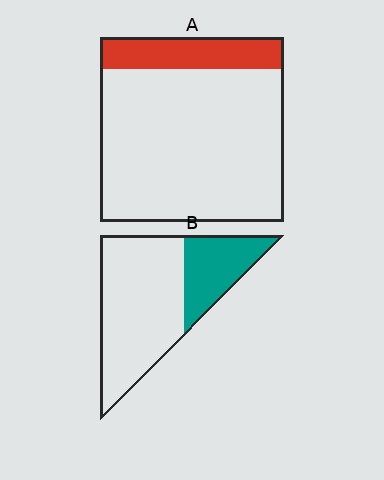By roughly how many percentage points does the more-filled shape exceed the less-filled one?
By roughly 10 percentage points (B over A).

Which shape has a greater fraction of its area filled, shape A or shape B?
Shape B.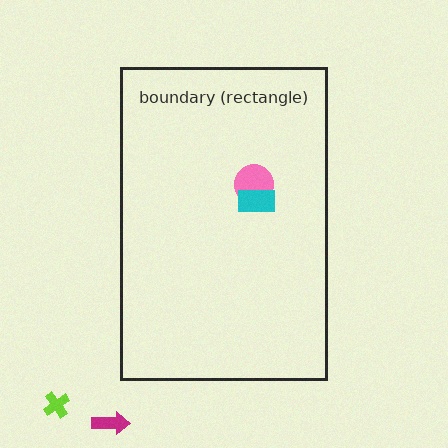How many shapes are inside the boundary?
2 inside, 2 outside.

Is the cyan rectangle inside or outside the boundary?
Inside.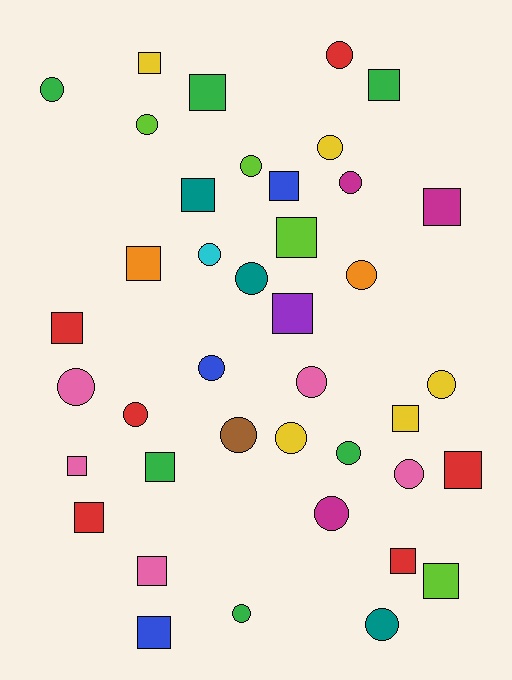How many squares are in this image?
There are 19 squares.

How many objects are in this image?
There are 40 objects.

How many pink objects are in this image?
There are 5 pink objects.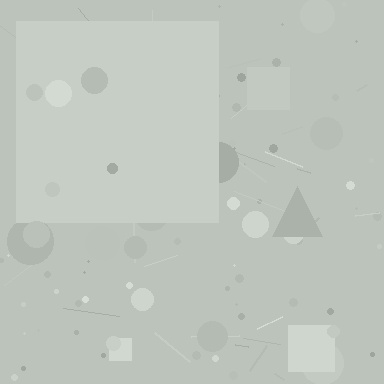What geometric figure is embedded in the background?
A square is embedded in the background.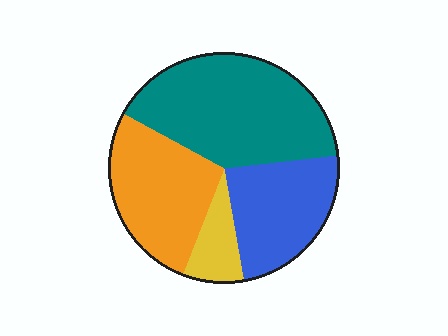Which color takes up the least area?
Yellow, at roughly 10%.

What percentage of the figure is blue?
Blue takes up about one quarter (1/4) of the figure.